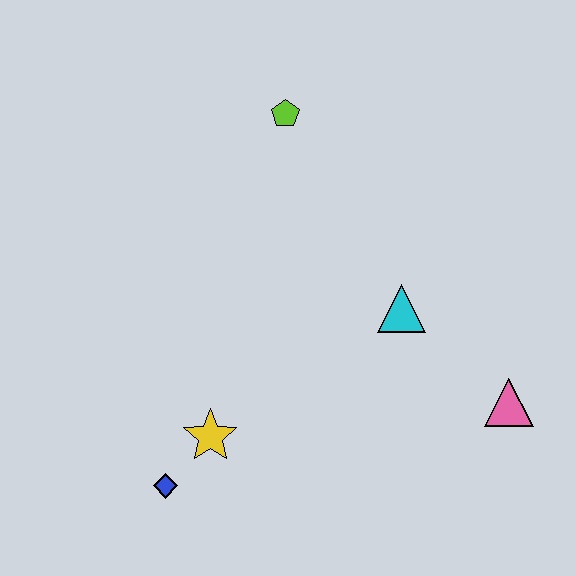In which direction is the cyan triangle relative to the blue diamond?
The cyan triangle is to the right of the blue diamond.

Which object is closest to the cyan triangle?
The pink triangle is closest to the cyan triangle.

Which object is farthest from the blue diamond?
The lime pentagon is farthest from the blue diamond.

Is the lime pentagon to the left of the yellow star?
No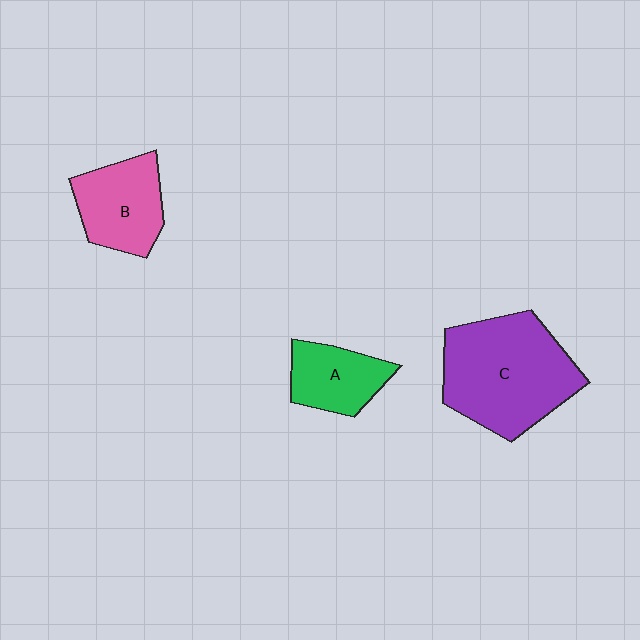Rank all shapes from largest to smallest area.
From largest to smallest: C (purple), B (pink), A (green).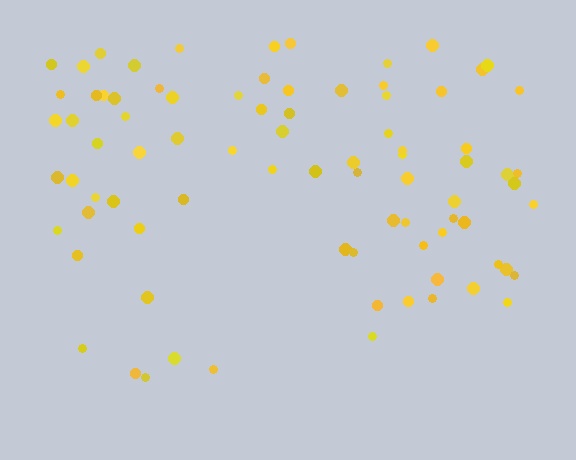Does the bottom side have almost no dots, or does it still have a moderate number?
Still a moderate number, just noticeably fewer than the top.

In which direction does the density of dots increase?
From bottom to top, with the top side densest.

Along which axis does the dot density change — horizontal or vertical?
Vertical.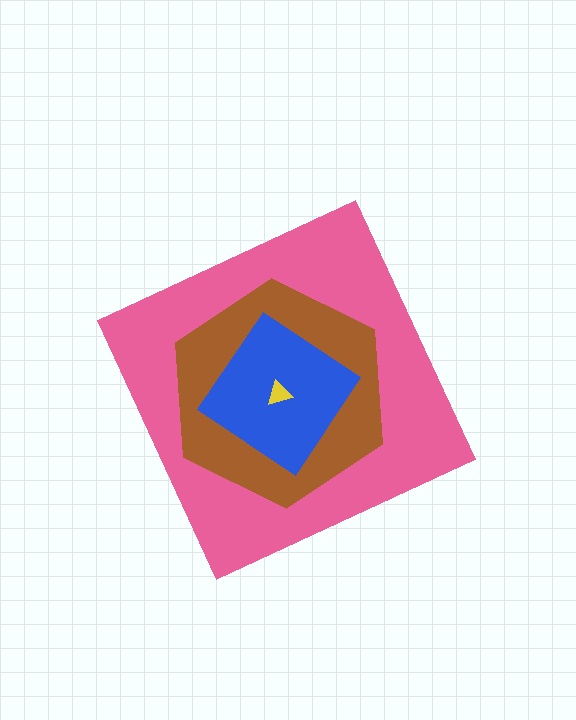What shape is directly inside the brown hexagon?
The blue diamond.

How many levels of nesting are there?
4.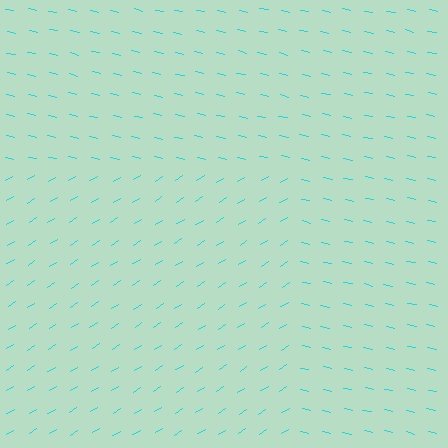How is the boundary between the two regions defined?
The boundary is defined purely by a change in line orientation (approximately 45 degrees difference). All lines are the same color and thickness.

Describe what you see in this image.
The image is filled with small cyan line segments. A rectangle region in the image has lines oriented differently from the surrounding lines, creating a visible texture boundary.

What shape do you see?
I see a rectangle.